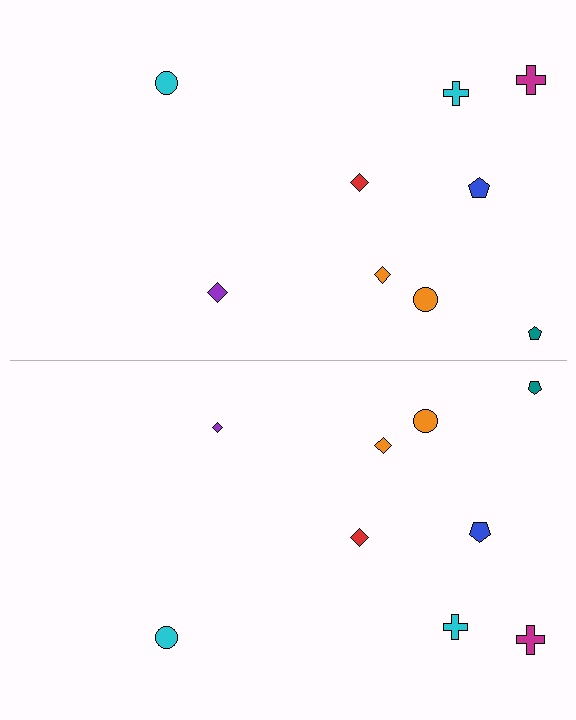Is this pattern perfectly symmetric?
No, the pattern is not perfectly symmetric. The purple diamond on the bottom side has a different size than its mirror counterpart.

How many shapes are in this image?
There are 18 shapes in this image.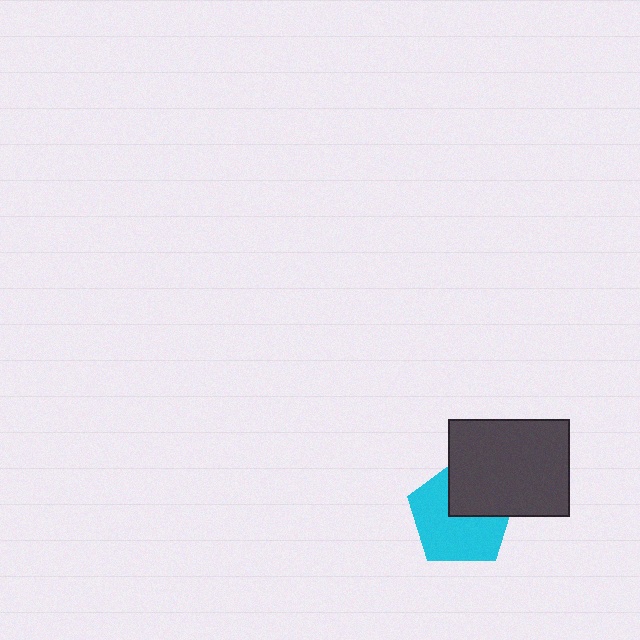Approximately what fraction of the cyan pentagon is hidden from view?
Roughly 37% of the cyan pentagon is hidden behind the dark gray rectangle.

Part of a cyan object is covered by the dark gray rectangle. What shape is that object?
It is a pentagon.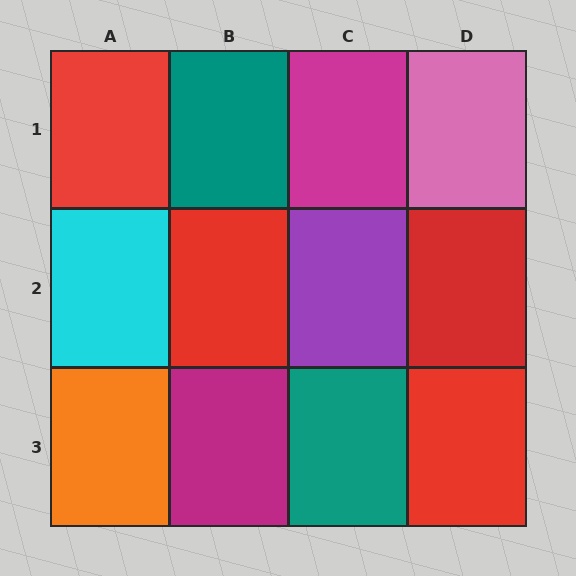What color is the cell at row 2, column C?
Purple.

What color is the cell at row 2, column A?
Cyan.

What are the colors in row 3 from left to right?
Orange, magenta, teal, red.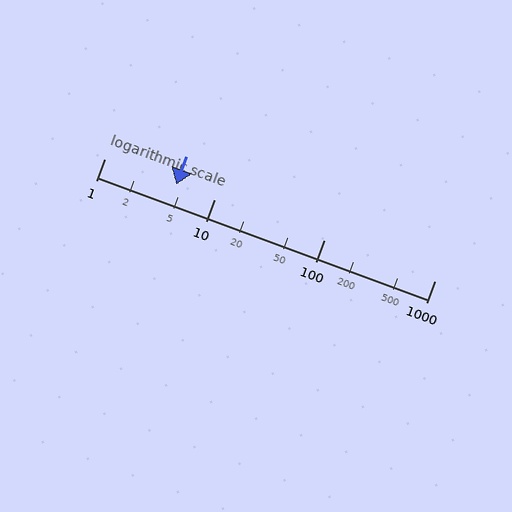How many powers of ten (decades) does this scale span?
The scale spans 3 decades, from 1 to 1000.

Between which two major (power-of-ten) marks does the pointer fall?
The pointer is between 1 and 10.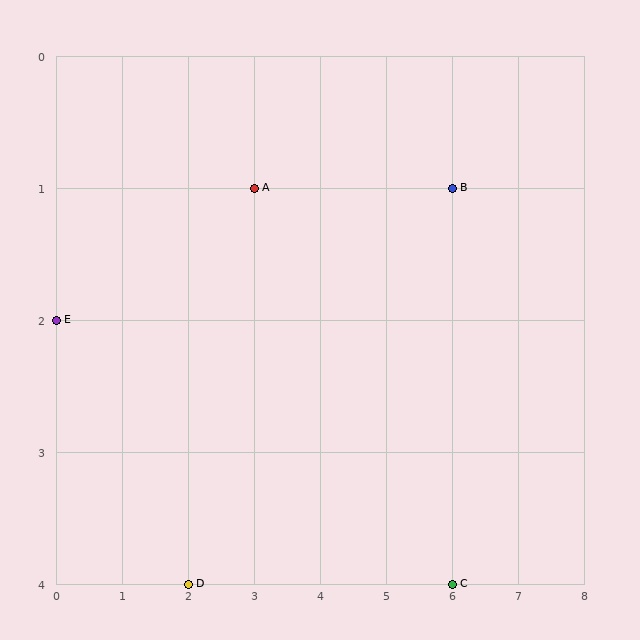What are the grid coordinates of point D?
Point D is at grid coordinates (2, 4).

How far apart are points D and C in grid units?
Points D and C are 4 columns apart.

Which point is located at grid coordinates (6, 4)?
Point C is at (6, 4).